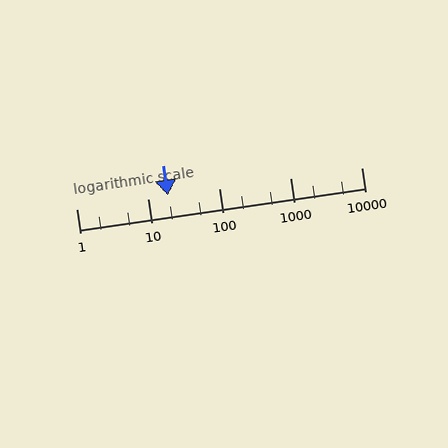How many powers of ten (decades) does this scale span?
The scale spans 4 decades, from 1 to 10000.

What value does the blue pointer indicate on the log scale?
The pointer indicates approximately 19.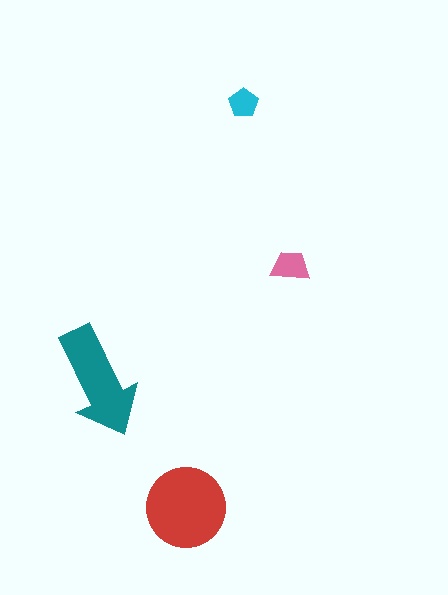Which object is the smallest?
The cyan pentagon.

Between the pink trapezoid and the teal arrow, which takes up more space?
The teal arrow.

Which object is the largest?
The red circle.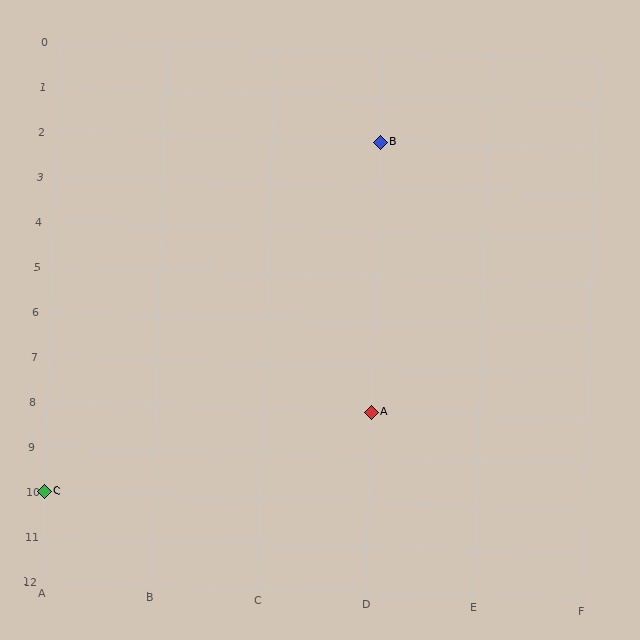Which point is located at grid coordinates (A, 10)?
Point C is at (A, 10).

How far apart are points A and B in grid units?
Points A and B are 6 rows apart.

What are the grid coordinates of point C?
Point C is at grid coordinates (A, 10).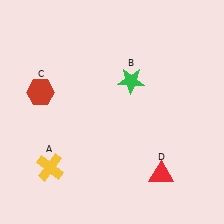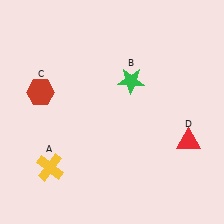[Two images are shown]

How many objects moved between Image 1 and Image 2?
1 object moved between the two images.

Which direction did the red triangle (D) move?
The red triangle (D) moved up.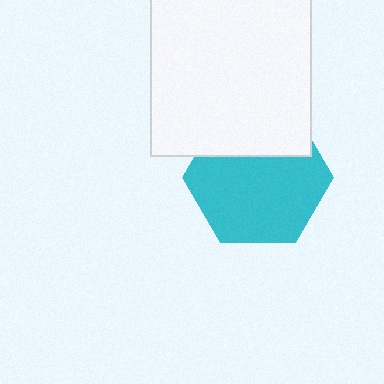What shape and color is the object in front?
The object in front is a white square.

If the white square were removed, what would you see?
You would see the complete cyan hexagon.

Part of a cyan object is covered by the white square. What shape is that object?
It is a hexagon.